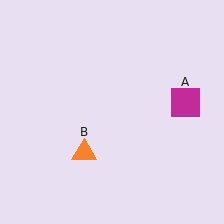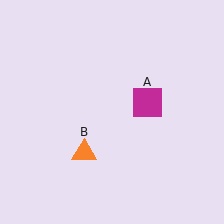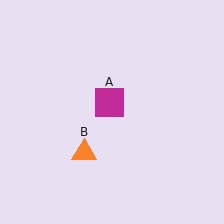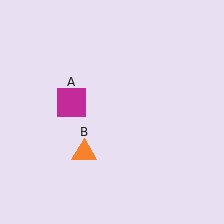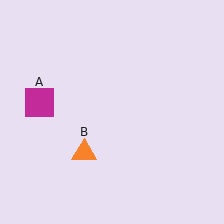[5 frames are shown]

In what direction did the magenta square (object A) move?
The magenta square (object A) moved left.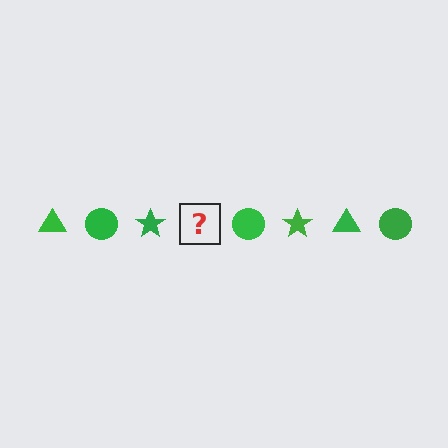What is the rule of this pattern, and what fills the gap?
The rule is that the pattern cycles through triangle, circle, star shapes in green. The gap should be filled with a green triangle.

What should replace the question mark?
The question mark should be replaced with a green triangle.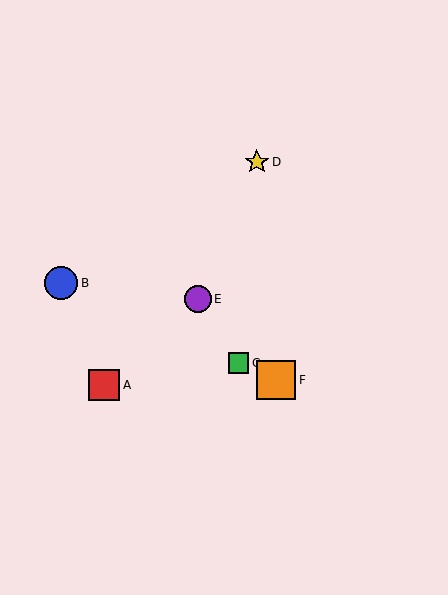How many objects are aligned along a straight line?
3 objects (B, C, F) are aligned along a straight line.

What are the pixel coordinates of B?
Object B is at (61, 283).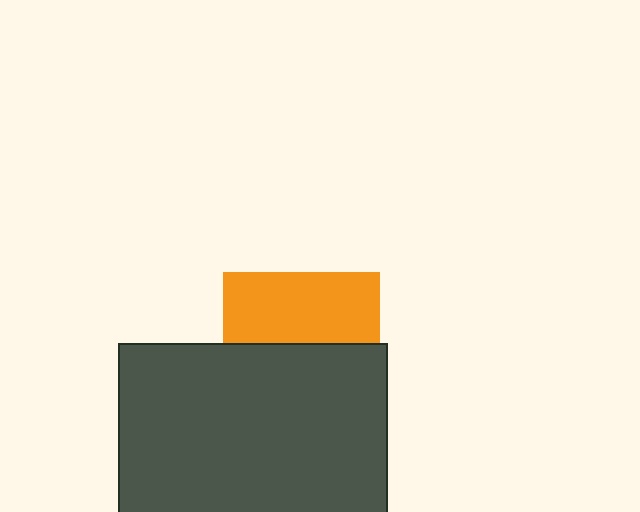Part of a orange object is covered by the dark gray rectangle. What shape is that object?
It is a square.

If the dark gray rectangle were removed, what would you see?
You would see the complete orange square.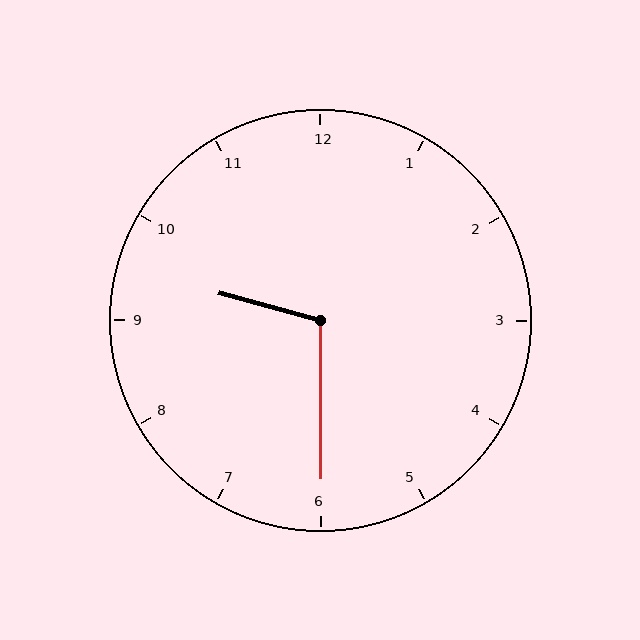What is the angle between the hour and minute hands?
Approximately 105 degrees.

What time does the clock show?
9:30.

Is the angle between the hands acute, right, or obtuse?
It is obtuse.